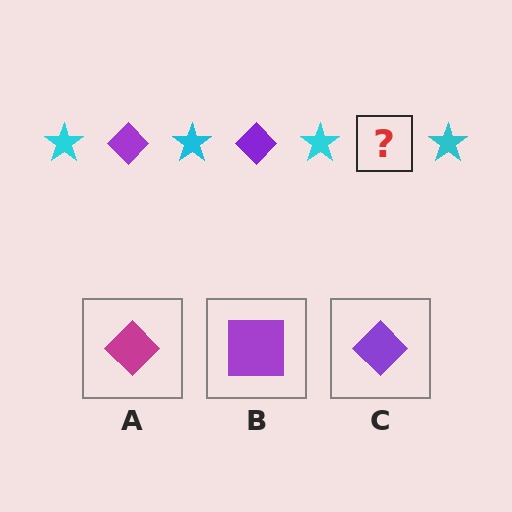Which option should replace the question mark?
Option C.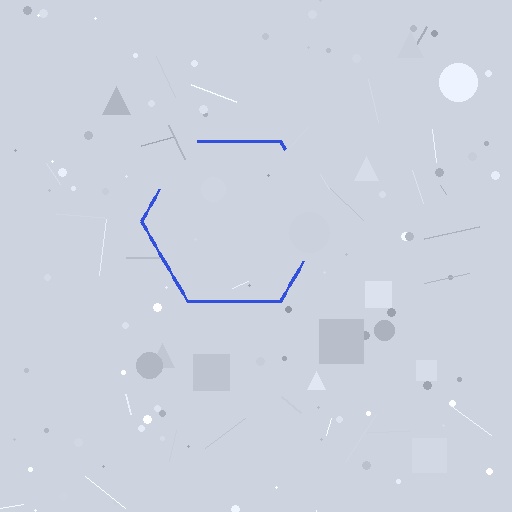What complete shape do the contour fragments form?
The contour fragments form a hexagon.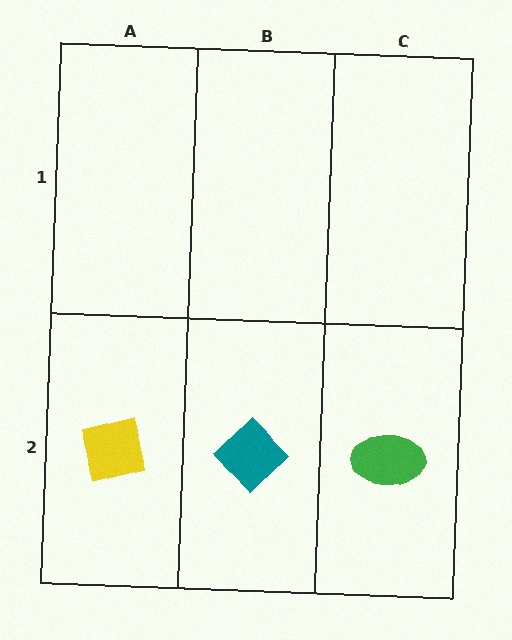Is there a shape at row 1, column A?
No, that cell is empty.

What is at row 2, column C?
A green ellipse.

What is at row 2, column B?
A teal diamond.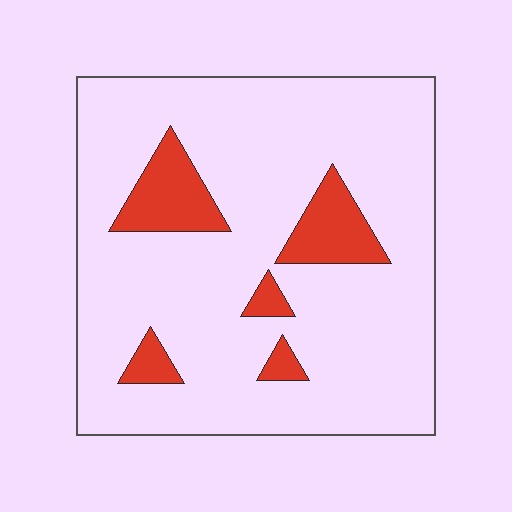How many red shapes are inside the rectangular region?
5.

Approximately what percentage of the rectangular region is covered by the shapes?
Approximately 15%.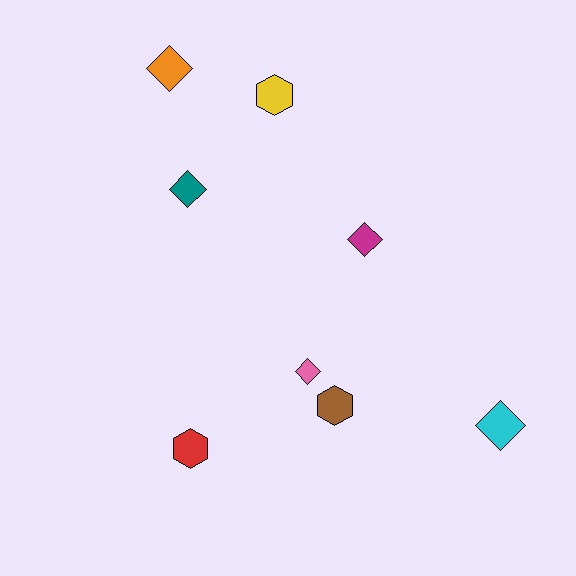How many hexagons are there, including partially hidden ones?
There are 3 hexagons.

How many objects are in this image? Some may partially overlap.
There are 8 objects.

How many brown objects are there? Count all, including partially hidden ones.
There is 1 brown object.